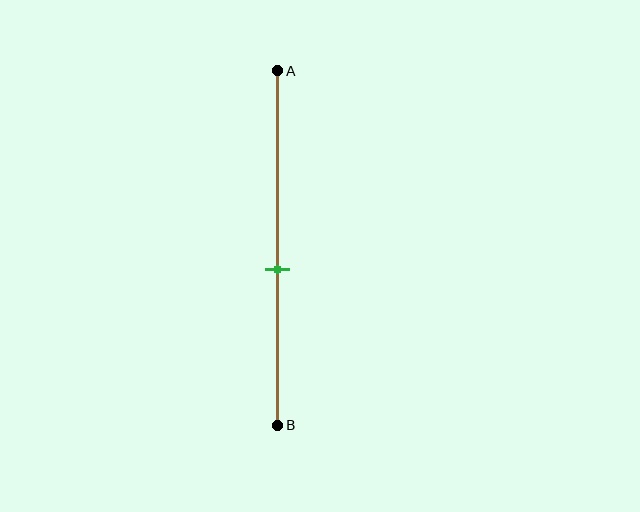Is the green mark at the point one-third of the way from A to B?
No, the mark is at about 55% from A, not at the 33% one-third point.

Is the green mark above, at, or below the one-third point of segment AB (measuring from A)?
The green mark is below the one-third point of segment AB.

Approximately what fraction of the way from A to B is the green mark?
The green mark is approximately 55% of the way from A to B.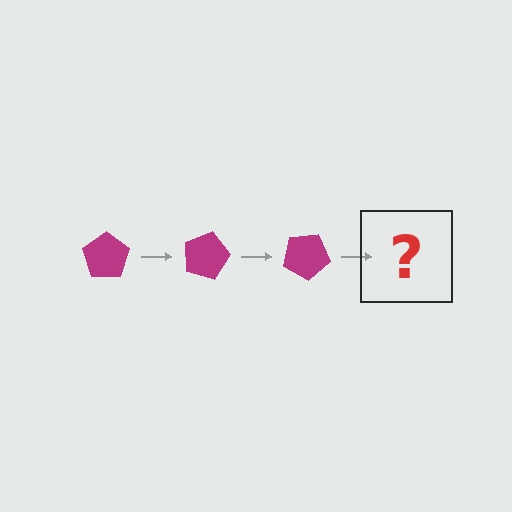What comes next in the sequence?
The next element should be a magenta pentagon rotated 45 degrees.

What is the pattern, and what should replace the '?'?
The pattern is that the pentagon rotates 15 degrees each step. The '?' should be a magenta pentagon rotated 45 degrees.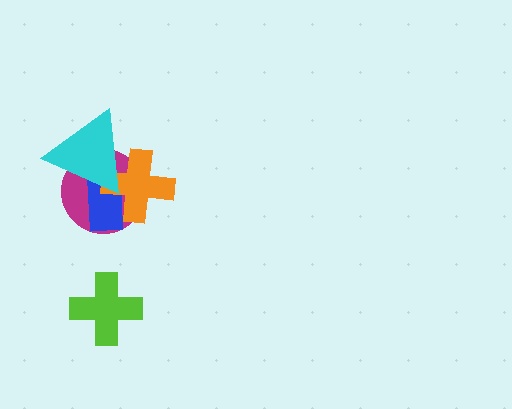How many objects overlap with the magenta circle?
3 objects overlap with the magenta circle.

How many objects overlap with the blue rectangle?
3 objects overlap with the blue rectangle.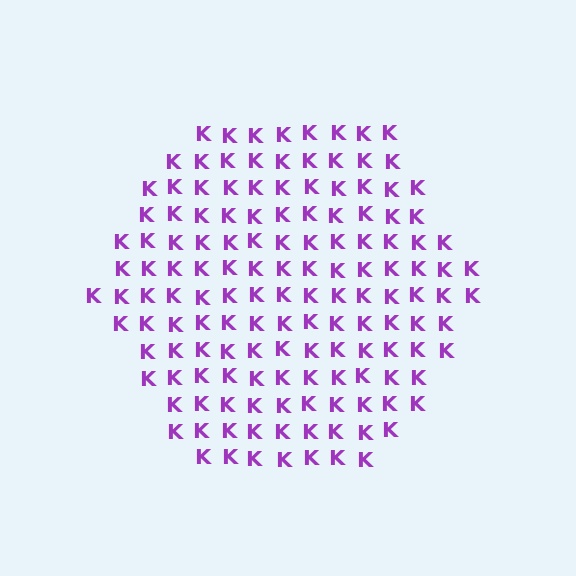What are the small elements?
The small elements are letter K's.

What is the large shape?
The large shape is a hexagon.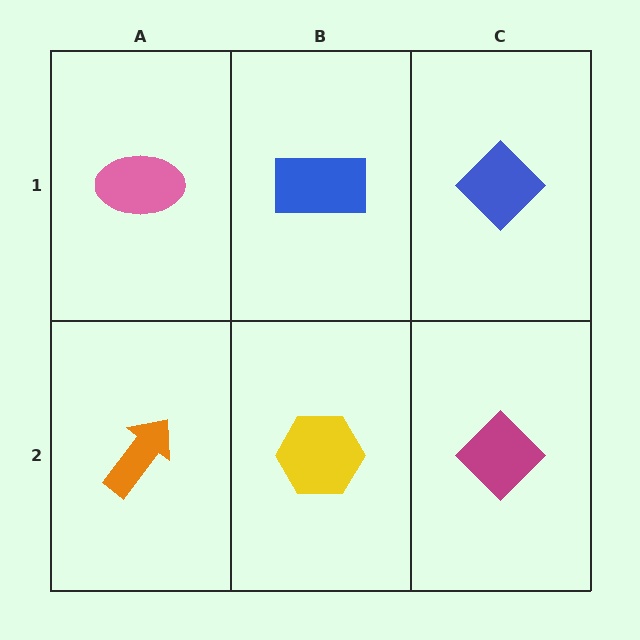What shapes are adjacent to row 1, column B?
A yellow hexagon (row 2, column B), a pink ellipse (row 1, column A), a blue diamond (row 1, column C).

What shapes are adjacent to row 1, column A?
An orange arrow (row 2, column A), a blue rectangle (row 1, column B).